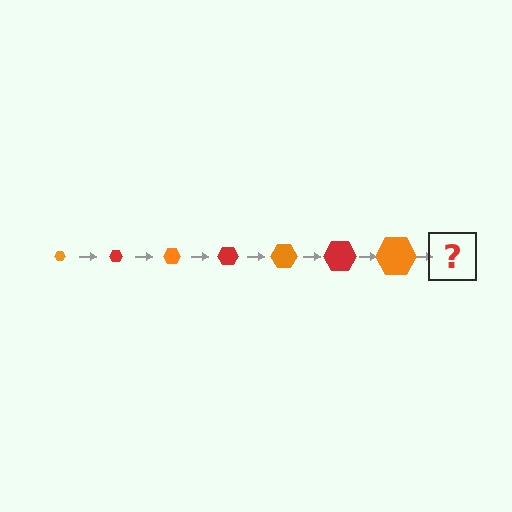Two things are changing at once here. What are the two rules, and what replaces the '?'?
The two rules are that the hexagon grows larger each step and the color cycles through orange and red. The '?' should be a red hexagon, larger than the previous one.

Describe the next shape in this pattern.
It should be a red hexagon, larger than the previous one.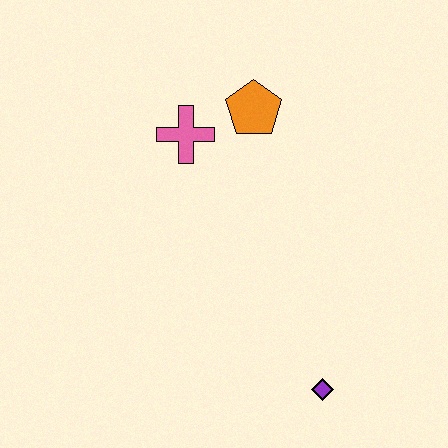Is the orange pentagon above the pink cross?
Yes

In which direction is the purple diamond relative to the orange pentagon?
The purple diamond is below the orange pentagon.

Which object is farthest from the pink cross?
The purple diamond is farthest from the pink cross.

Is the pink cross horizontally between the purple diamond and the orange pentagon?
No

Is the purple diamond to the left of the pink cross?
No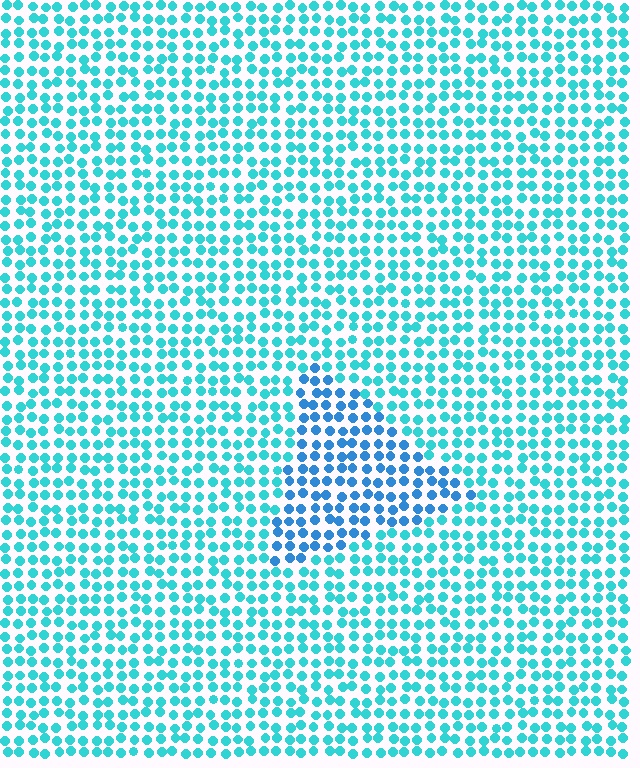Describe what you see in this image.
The image is filled with small cyan elements in a uniform arrangement. A triangle-shaped region is visible where the elements are tinted to a slightly different hue, forming a subtle color boundary.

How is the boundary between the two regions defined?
The boundary is defined purely by a slight shift in hue (about 28 degrees). Spacing, size, and orientation are identical on both sides.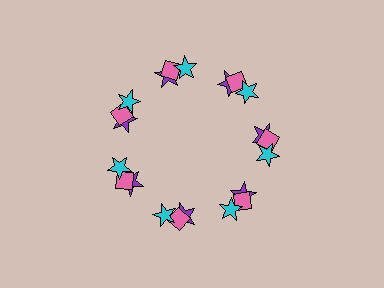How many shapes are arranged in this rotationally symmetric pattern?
There are 21 shapes, arranged in 7 groups of 3.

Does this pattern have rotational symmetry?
Yes, this pattern has 7-fold rotational symmetry. It looks the same after rotating 51 degrees around the center.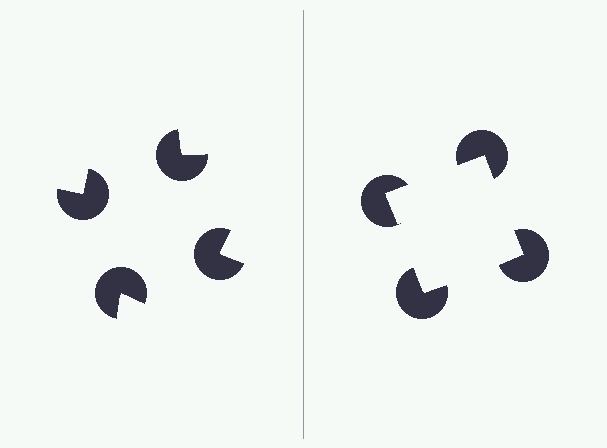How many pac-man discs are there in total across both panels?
8 — 4 on each side.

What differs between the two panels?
The pac-man discs are positioned identically on both sides; only the wedge orientations differ. On the right they align to a square; on the left they are misaligned.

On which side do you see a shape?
An illusory square appears on the right side. On the left side the wedge cuts are rotated, so no coherent shape forms.